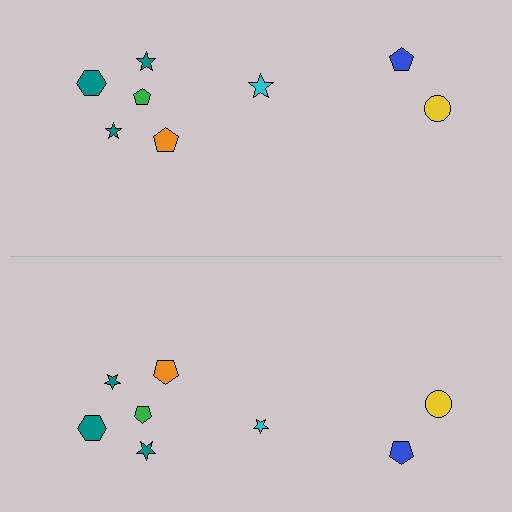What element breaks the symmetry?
The cyan star on the bottom side has a different size than its mirror counterpart.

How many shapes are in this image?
There are 16 shapes in this image.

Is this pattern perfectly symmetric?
No, the pattern is not perfectly symmetric. The cyan star on the bottom side has a different size than its mirror counterpart.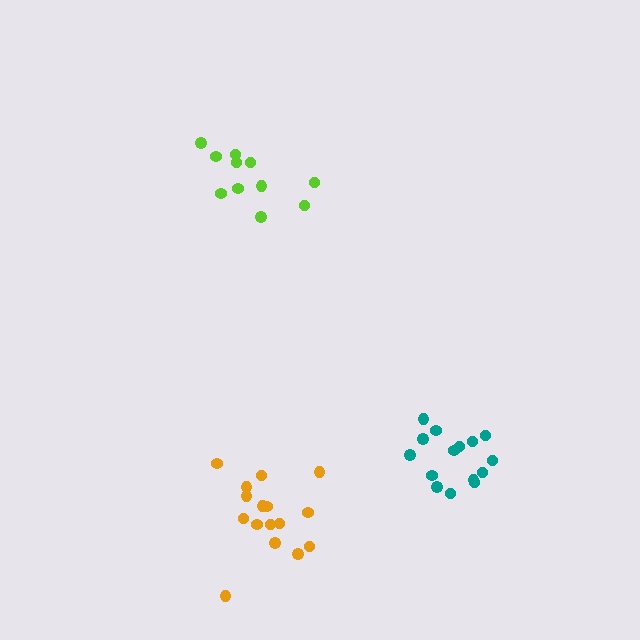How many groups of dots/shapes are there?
There are 3 groups.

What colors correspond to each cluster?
The clusters are colored: orange, lime, teal.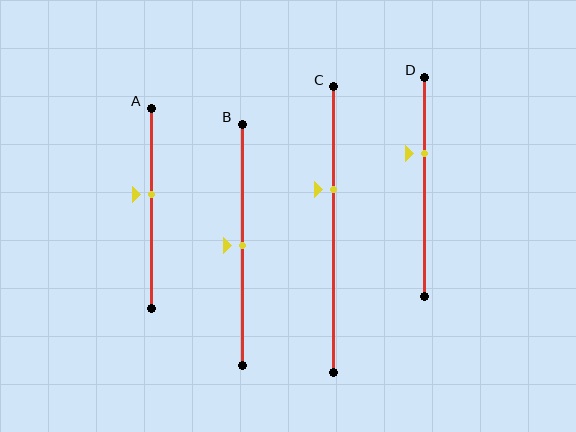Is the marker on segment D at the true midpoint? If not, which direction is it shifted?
No, the marker on segment D is shifted upward by about 15% of the segment length.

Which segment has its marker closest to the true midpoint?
Segment B has its marker closest to the true midpoint.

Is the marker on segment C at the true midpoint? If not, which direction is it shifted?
No, the marker on segment C is shifted upward by about 14% of the segment length.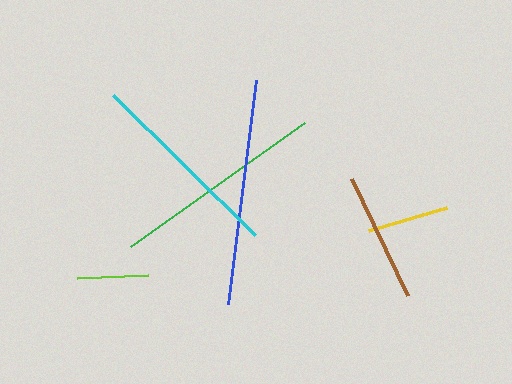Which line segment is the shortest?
The lime line is the shortest at approximately 71 pixels.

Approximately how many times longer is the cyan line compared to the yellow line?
The cyan line is approximately 2.5 times the length of the yellow line.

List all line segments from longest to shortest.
From longest to shortest: blue, green, cyan, brown, yellow, lime.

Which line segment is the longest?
The blue line is the longest at approximately 226 pixels.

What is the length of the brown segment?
The brown segment is approximately 130 pixels long.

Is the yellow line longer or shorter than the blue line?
The blue line is longer than the yellow line.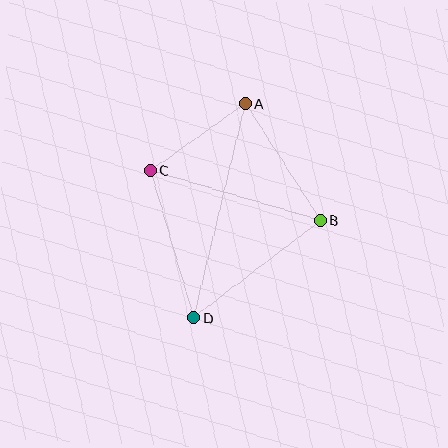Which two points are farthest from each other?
Points A and D are farthest from each other.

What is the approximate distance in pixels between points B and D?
The distance between B and D is approximately 160 pixels.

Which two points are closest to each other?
Points A and C are closest to each other.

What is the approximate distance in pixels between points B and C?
The distance between B and C is approximately 177 pixels.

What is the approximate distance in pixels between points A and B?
The distance between A and B is approximately 139 pixels.